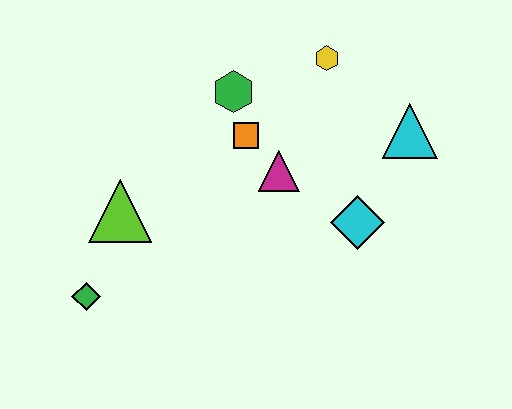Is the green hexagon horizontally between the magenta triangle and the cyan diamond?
No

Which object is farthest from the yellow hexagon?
The green diamond is farthest from the yellow hexagon.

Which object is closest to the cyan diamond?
The magenta triangle is closest to the cyan diamond.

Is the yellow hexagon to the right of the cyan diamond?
No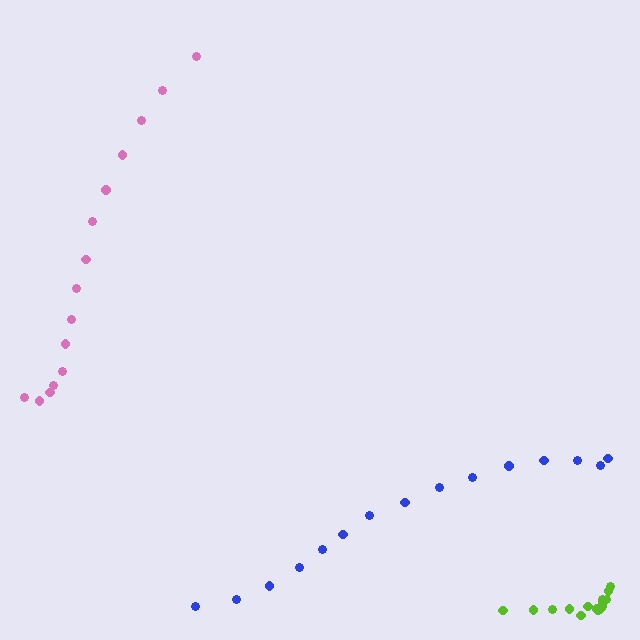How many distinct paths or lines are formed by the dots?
There are 3 distinct paths.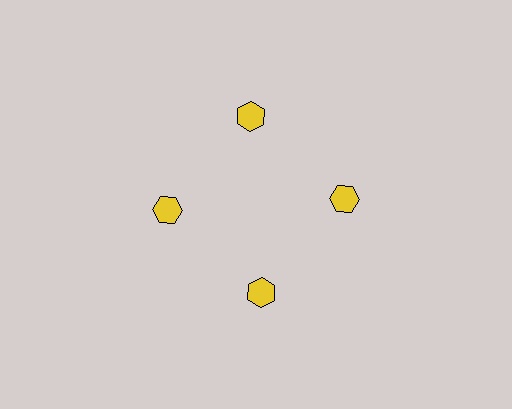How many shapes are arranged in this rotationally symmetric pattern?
There are 4 shapes, arranged in 4 groups of 1.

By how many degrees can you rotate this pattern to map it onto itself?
The pattern maps onto itself every 90 degrees of rotation.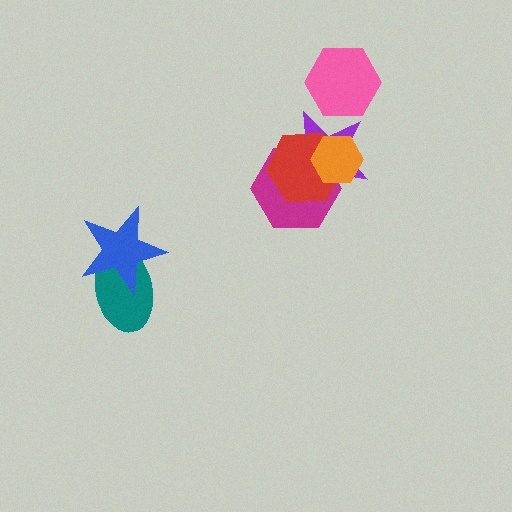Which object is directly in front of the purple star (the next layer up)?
The magenta hexagon is directly in front of the purple star.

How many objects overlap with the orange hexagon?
3 objects overlap with the orange hexagon.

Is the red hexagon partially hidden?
Yes, it is partially covered by another shape.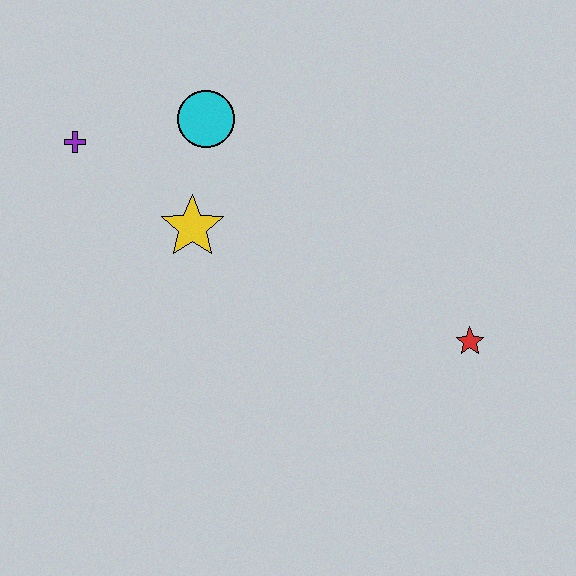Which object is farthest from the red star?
The purple cross is farthest from the red star.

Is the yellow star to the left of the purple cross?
No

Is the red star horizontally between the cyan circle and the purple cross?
No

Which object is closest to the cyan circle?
The yellow star is closest to the cyan circle.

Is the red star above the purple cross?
No